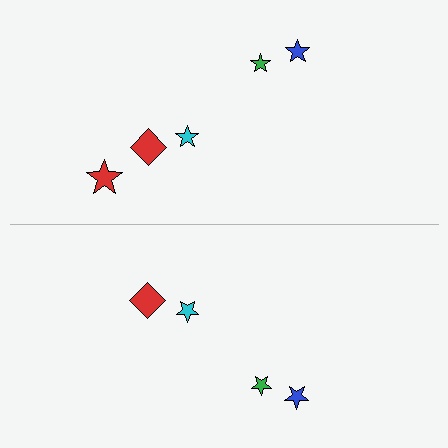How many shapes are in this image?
There are 9 shapes in this image.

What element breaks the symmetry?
A red star is missing from the bottom side.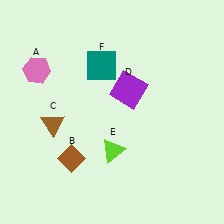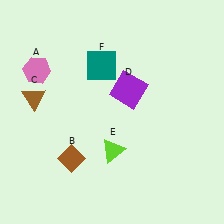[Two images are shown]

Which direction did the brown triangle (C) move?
The brown triangle (C) moved up.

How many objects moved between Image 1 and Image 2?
1 object moved between the two images.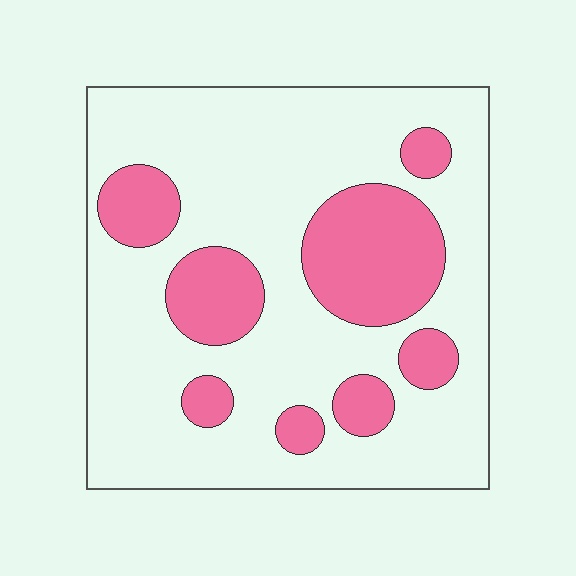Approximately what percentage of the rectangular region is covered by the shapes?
Approximately 25%.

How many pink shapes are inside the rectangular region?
8.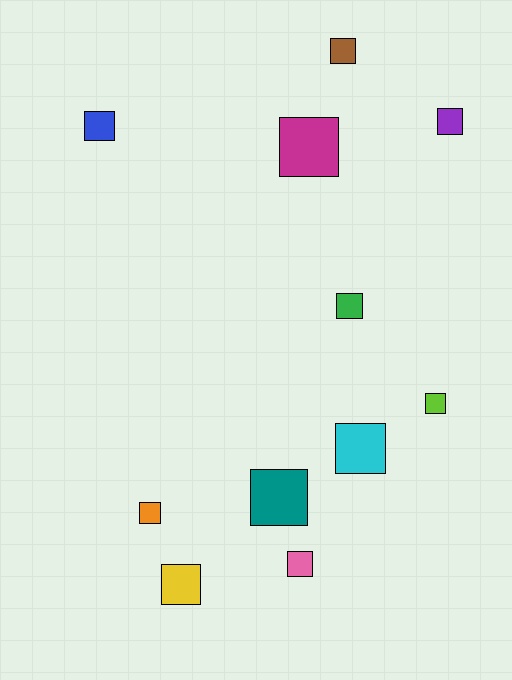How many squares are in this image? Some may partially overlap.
There are 11 squares.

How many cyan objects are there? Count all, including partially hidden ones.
There is 1 cyan object.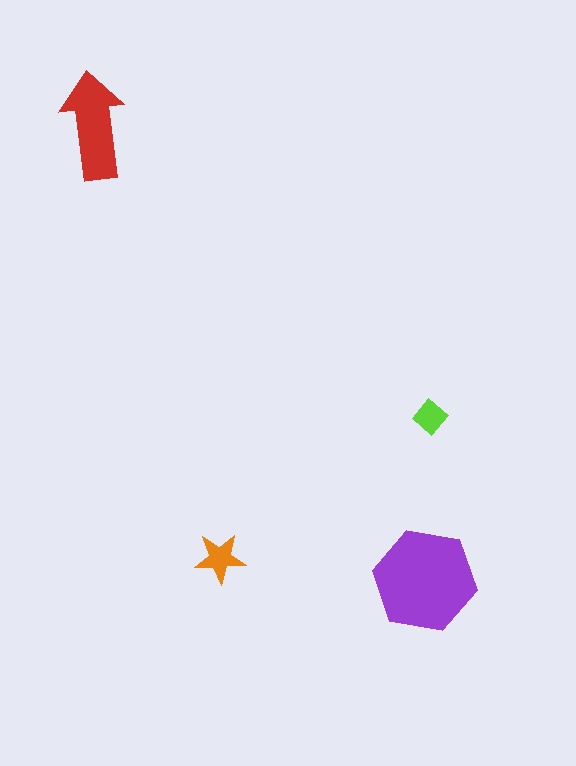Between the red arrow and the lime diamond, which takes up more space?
The red arrow.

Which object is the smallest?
The lime diamond.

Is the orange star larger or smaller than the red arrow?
Smaller.